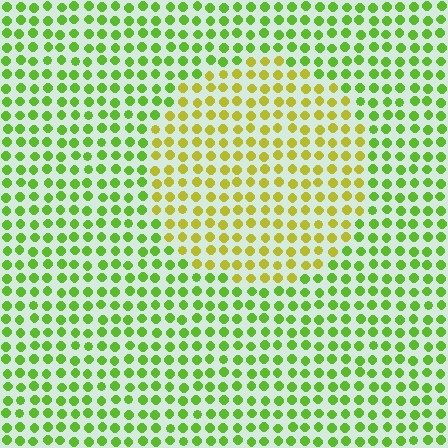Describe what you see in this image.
The image is filled with small lime elements in a uniform arrangement. A circle-shaped region is visible where the elements are tinted to a slightly different hue, forming a subtle color boundary.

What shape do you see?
I see a circle.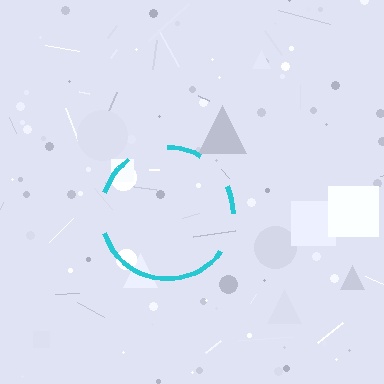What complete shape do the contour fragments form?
The contour fragments form a circle.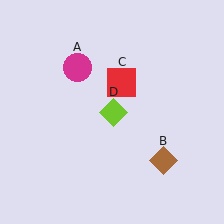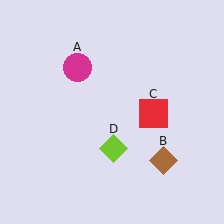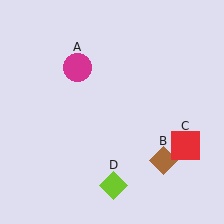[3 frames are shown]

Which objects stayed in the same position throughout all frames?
Magenta circle (object A) and brown diamond (object B) remained stationary.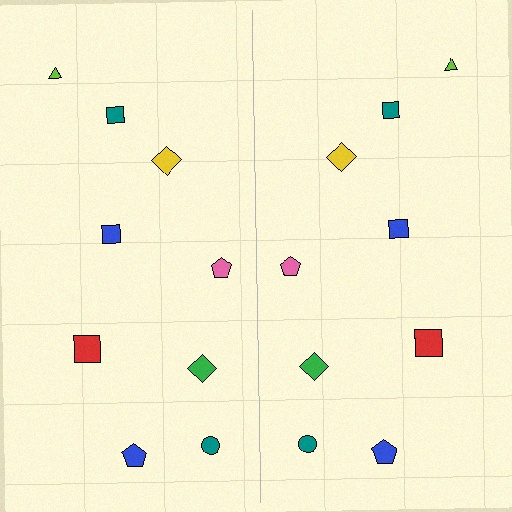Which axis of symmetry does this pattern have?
The pattern has a vertical axis of symmetry running through the center of the image.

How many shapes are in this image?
There are 18 shapes in this image.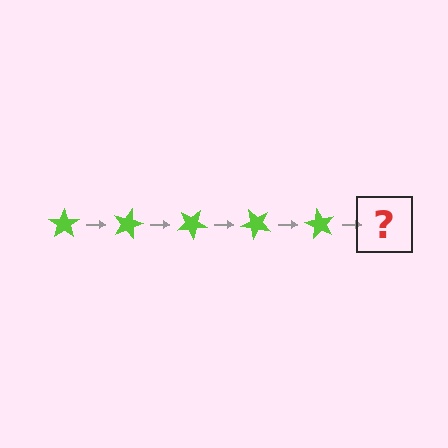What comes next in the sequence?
The next element should be a lime star rotated 75 degrees.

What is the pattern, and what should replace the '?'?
The pattern is that the star rotates 15 degrees each step. The '?' should be a lime star rotated 75 degrees.